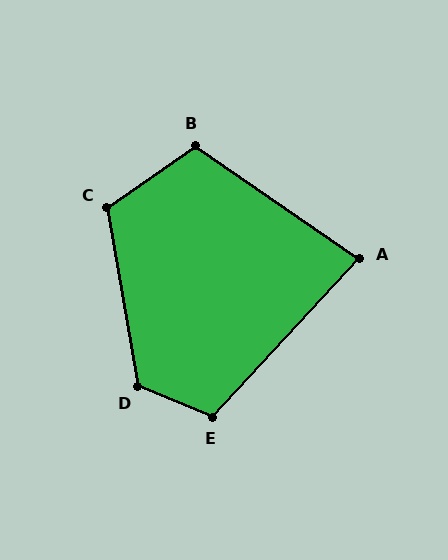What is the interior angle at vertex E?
Approximately 111 degrees (obtuse).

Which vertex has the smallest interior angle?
A, at approximately 82 degrees.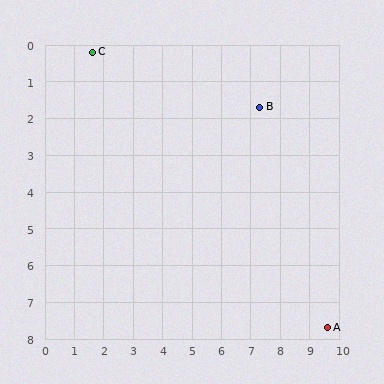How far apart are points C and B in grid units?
Points C and B are about 5.9 grid units apart.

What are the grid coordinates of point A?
Point A is at approximately (9.6, 7.7).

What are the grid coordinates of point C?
Point C is at approximately (1.6, 0.2).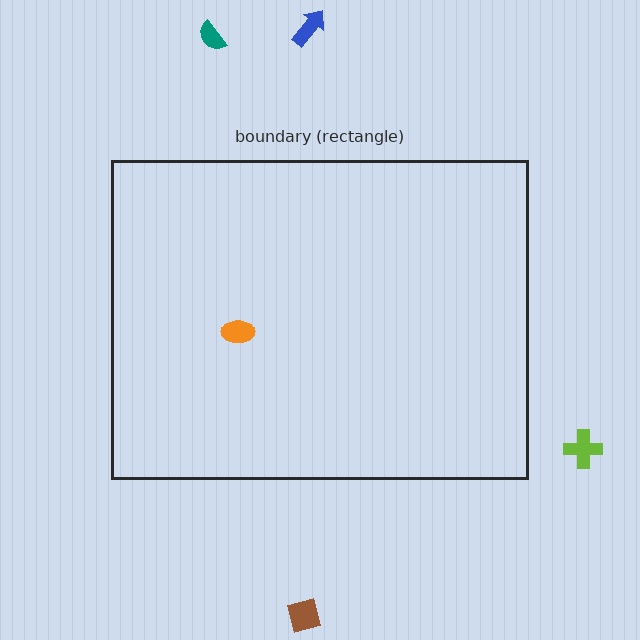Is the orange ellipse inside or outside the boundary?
Inside.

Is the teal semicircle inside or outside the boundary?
Outside.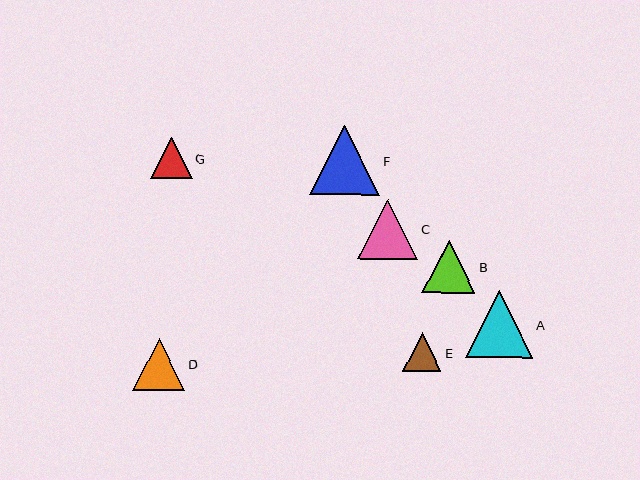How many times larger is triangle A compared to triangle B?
Triangle A is approximately 1.3 times the size of triangle B.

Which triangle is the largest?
Triangle F is the largest with a size of approximately 70 pixels.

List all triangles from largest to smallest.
From largest to smallest: F, A, C, B, D, G, E.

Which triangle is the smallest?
Triangle E is the smallest with a size of approximately 39 pixels.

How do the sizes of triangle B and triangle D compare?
Triangle B and triangle D are approximately the same size.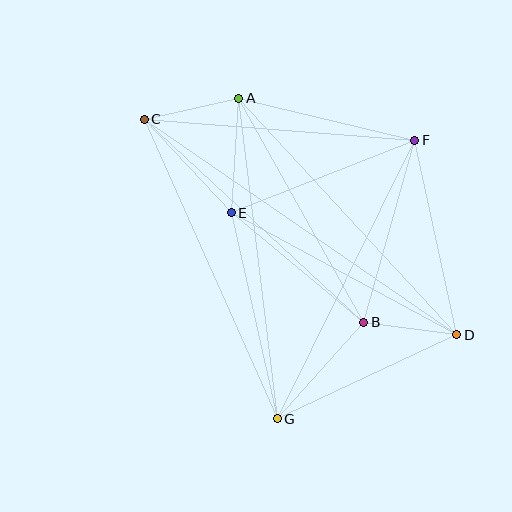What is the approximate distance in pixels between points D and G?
The distance between D and G is approximately 198 pixels.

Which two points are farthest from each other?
Points C and D are farthest from each other.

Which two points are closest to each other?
Points B and D are closest to each other.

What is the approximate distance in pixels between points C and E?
The distance between C and E is approximately 128 pixels.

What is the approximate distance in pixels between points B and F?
The distance between B and F is approximately 189 pixels.